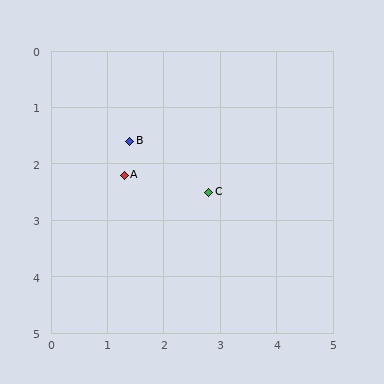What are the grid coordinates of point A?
Point A is at approximately (1.3, 2.2).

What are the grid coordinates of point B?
Point B is at approximately (1.4, 1.6).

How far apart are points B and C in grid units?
Points B and C are about 1.7 grid units apart.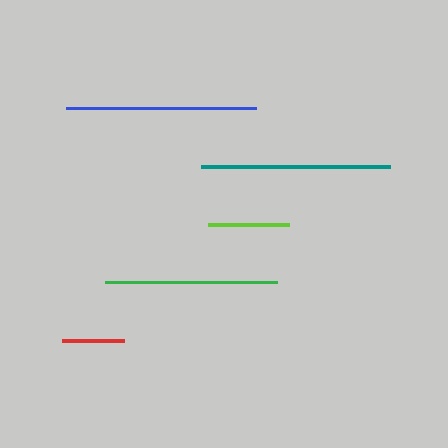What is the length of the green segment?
The green segment is approximately 172 pixels long.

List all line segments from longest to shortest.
From longest to shortest: blue, teal, green, lime, red.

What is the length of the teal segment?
The teal segment is approximately 189 pixels long.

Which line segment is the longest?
The blue line is the longest at approximately 190 pixels.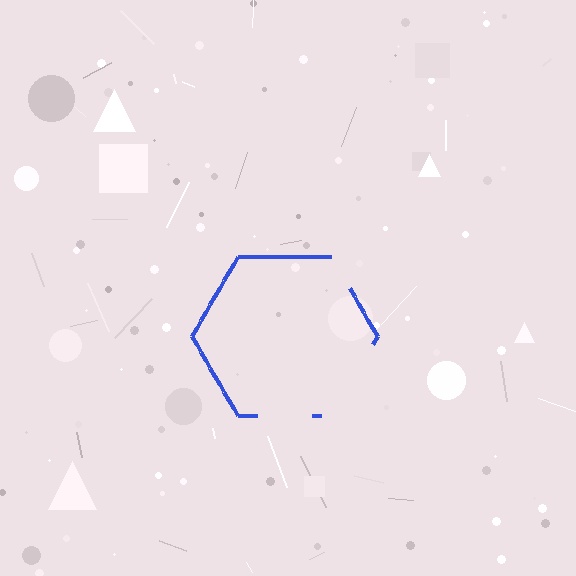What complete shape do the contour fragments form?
The contour fragments form a hexagon.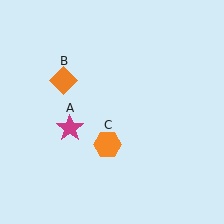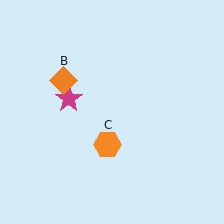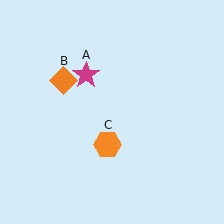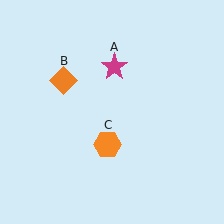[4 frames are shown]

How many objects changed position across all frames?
1 object changed position: magenta star (object A).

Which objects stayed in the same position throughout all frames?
Orange diamond (object B) and orange hexagon (object C) remained stationary.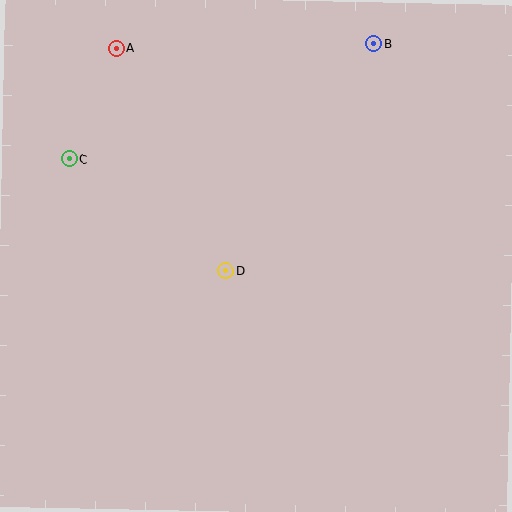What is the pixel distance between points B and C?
The distance between B and C is 326 pixels.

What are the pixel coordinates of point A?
Point A is at (116, 48).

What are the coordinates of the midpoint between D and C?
The midpoint between D and C is at (147, 215).